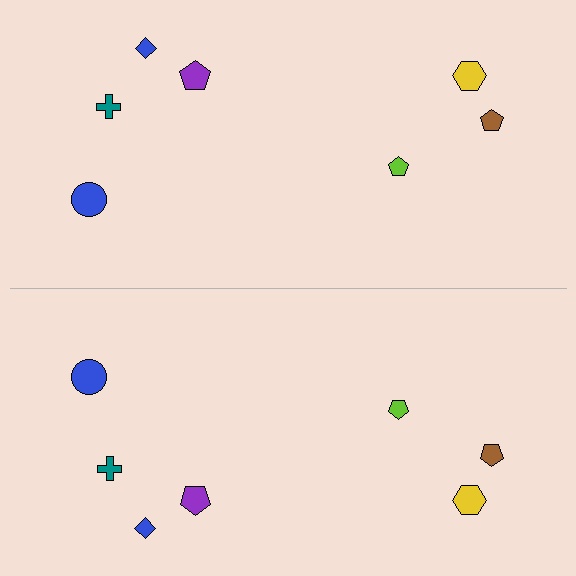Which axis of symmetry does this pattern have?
The pattern has a horizontal axis of symmetry running through the center of the image.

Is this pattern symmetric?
Yes, this pattern has bilateral (reflection) symmetry.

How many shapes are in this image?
There are 14 shapes in this image.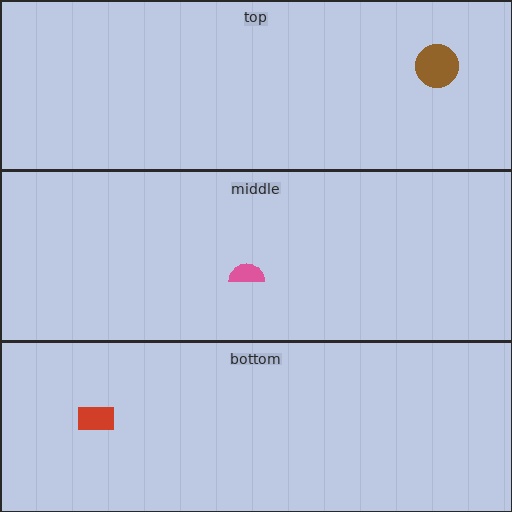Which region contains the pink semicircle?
The middle region.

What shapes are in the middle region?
The pink semicircle.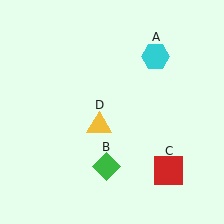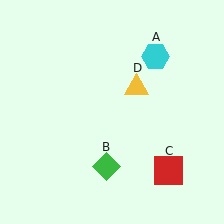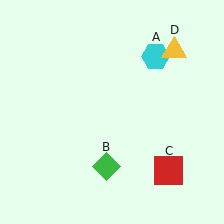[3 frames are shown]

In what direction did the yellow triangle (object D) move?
The yellow triangle (object D) moved up and to the right.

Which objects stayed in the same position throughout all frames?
Cyan hexagon (object A) and green diamond (object B) and red square (object C) remained stationary.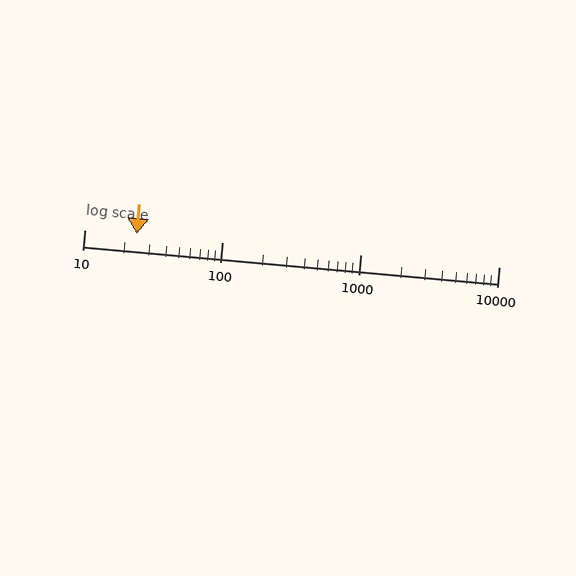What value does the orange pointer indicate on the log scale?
The pointer indicates approximately 24.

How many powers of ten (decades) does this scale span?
The scale spans 3 decades, from 10 to 10000.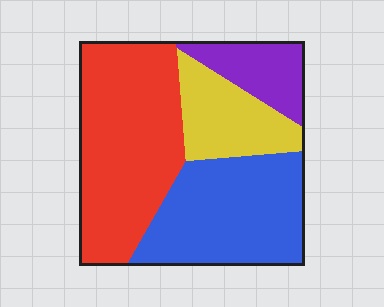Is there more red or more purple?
Red.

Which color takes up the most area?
Red, at roughly 40%.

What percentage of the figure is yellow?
Yellow takes up about one sixth (1/6) of the figure.